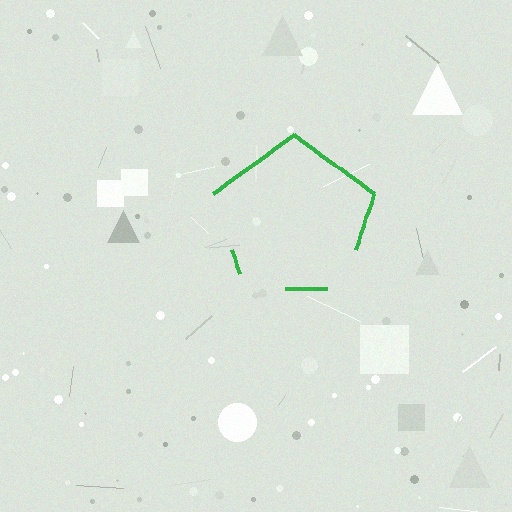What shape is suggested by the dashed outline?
The dashed outline suggests a pentagon.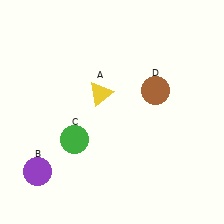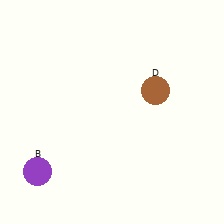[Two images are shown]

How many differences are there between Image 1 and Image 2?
There are 2 differences between the two images.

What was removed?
The green circle (C), the yellow triangle (A) were removed in Image 2.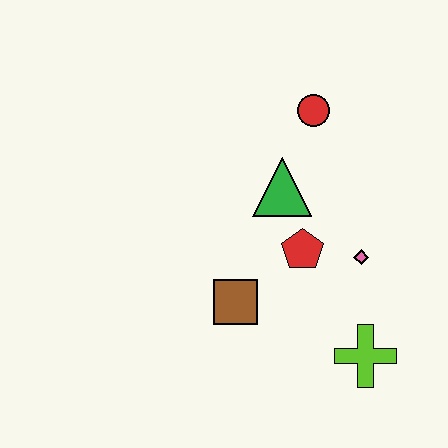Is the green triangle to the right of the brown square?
Yes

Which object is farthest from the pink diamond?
The red circle is farthest from the pink diamond.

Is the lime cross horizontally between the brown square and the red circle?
No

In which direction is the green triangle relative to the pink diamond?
The green triangle is to the left of the pink diamond.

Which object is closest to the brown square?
The red pentagon is closest to the brown square.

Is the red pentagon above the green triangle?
No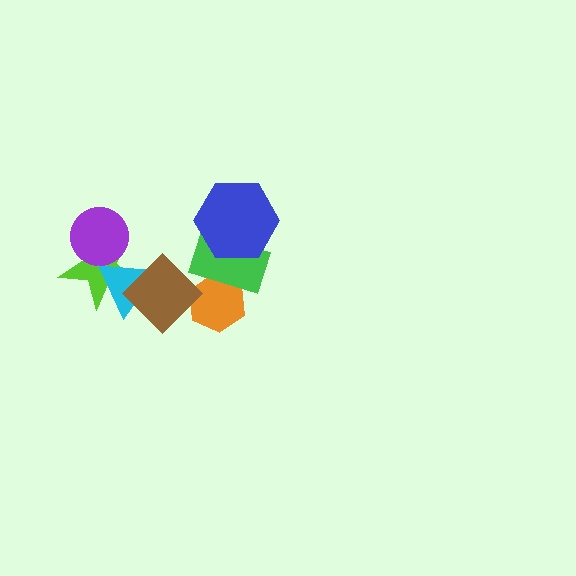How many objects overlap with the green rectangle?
2 objects overlap with the green rectangle.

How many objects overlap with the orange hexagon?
2 objects overlap with the orange hexagon.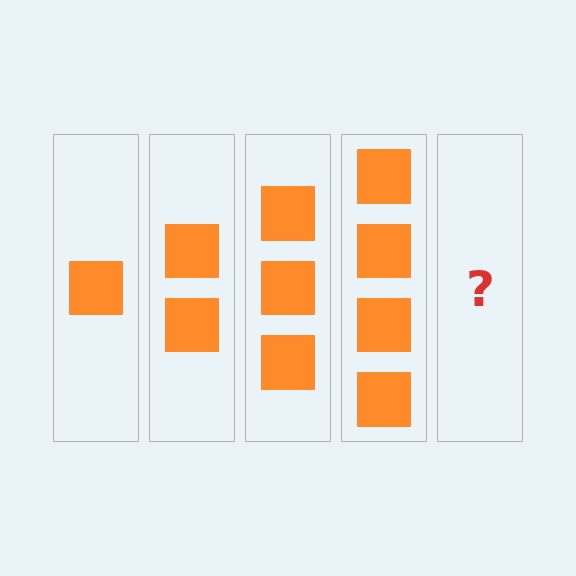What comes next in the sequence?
The next element should be 5 squares.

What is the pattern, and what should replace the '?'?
The pattern is that each step adds one more square. The '?' should be 5 squares.